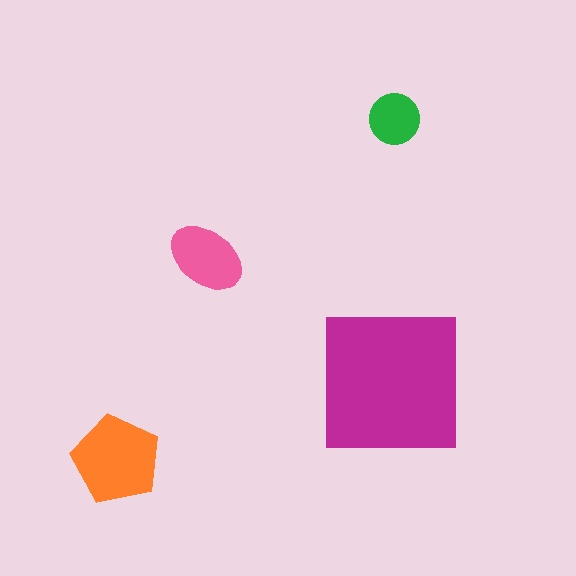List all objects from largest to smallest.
The magenta square, the orange pentagon, the pink ellipse, the green circle.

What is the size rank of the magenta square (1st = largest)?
1st.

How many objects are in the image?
There are 4 objects in the image.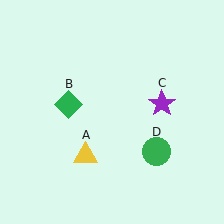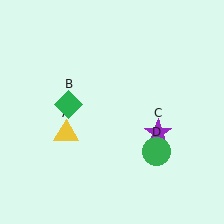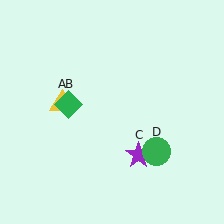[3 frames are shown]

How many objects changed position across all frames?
2 objects changed position: yellow triangle (object A), purple star (object C).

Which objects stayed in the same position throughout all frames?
Green diamond (object B) and green circle (object D) remained stationary.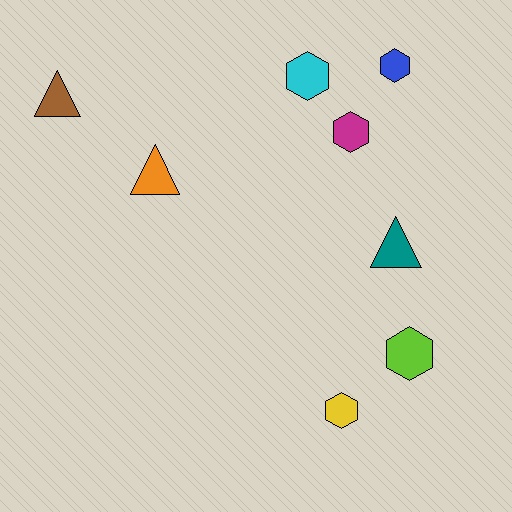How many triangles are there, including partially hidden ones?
There are 3 triangles.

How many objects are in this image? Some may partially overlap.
There are 8 objects.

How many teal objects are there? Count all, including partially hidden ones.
There is 1 teal object.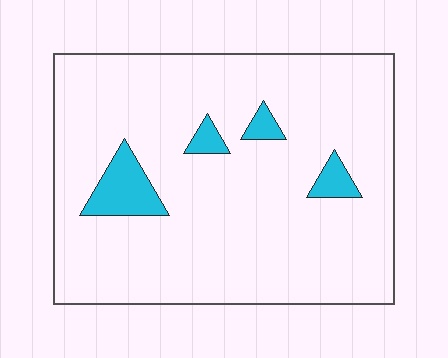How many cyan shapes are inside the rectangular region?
4.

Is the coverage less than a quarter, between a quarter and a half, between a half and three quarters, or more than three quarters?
Less than a quarter.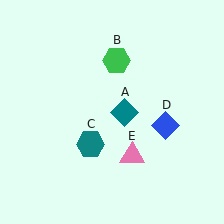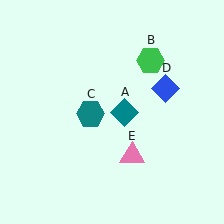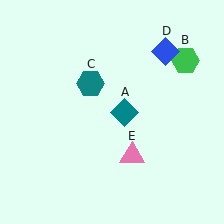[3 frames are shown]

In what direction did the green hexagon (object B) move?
The green hexagon (object B) moved right.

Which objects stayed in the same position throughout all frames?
Teal diamond (object A) and pink triangle (object E) remained stationary.